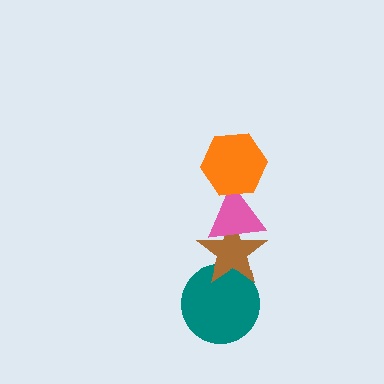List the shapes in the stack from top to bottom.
From top to bottom: the orange hexagon, the pink triangle, the brown star, the teal circle.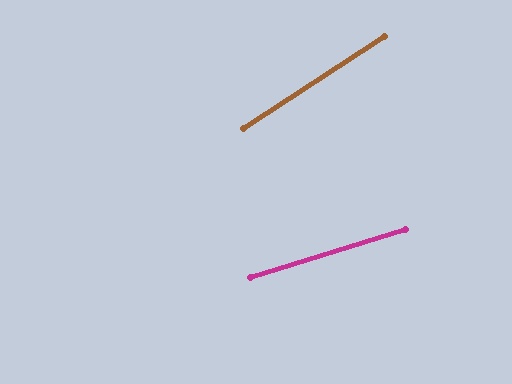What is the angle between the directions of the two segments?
Approximately 16 degrees.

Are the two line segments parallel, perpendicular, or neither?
Neither parallel nor perpendicular — they differ by about 16°.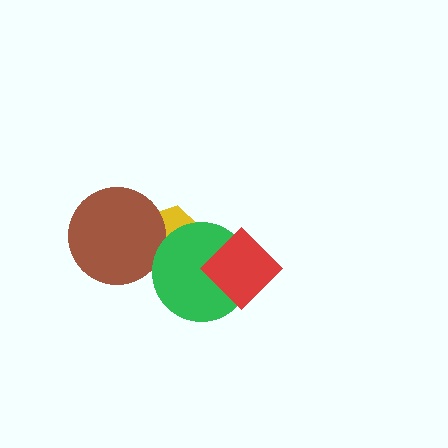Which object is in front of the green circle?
The red diamond is in front of the green circle.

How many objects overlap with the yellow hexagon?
2 objects overlap with the yellow hexagon.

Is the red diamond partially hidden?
No, no other shape covers it.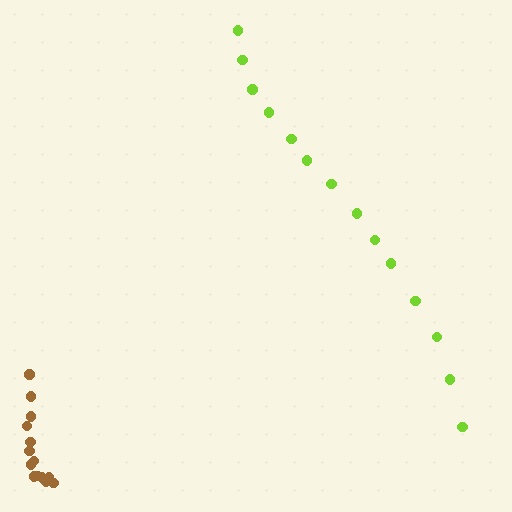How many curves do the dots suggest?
There are 2 distinct paths.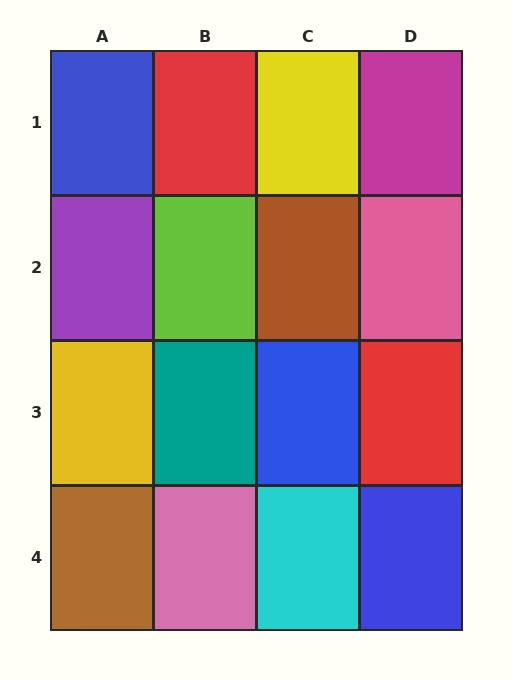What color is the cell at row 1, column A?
Blue.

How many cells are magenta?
1 cell is magenta.